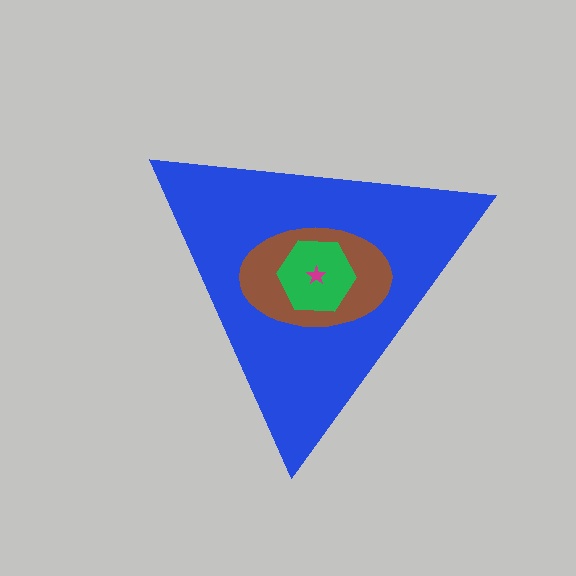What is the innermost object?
The magenta star.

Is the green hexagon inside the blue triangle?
Yes.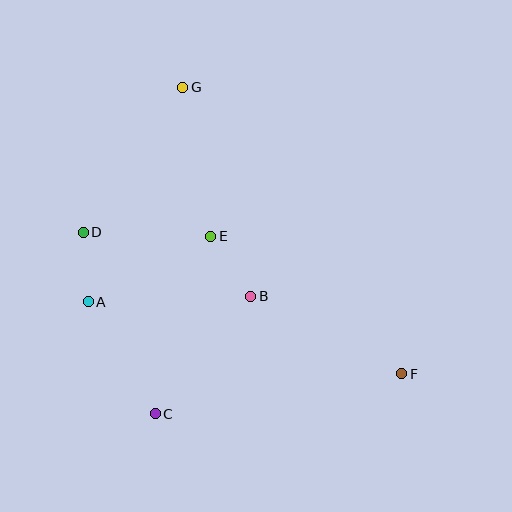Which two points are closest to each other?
Points A and D are closest to each other.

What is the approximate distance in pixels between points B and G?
The distance between B and G is approximately 220 pixels.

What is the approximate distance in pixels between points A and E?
The distance between A and E is approximately 139 pixels.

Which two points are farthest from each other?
Points F and G are farthest from each other.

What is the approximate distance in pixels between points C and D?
The distance between C and D is approximately 195 pixels.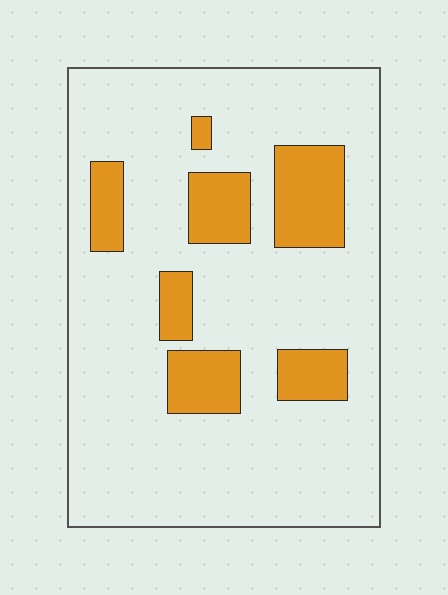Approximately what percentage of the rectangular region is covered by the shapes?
Approximately 20%.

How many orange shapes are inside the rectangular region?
7.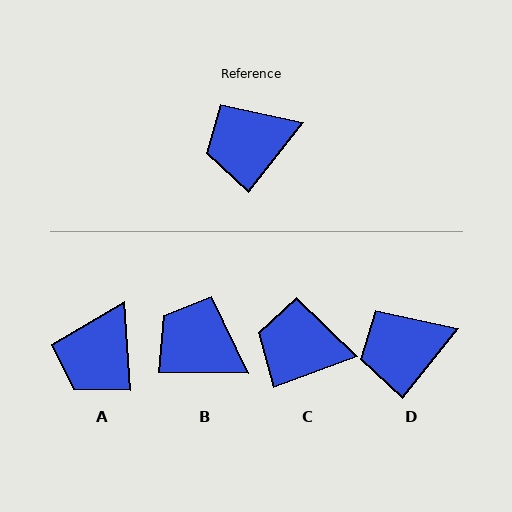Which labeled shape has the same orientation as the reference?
D.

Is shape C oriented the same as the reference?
No, it is off by about 31 degrees.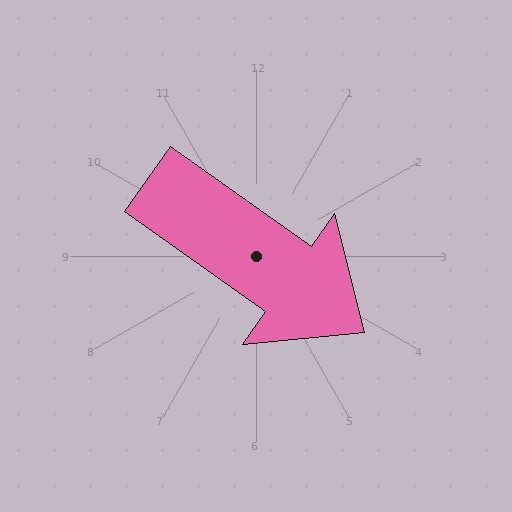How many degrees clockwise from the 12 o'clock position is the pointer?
Approximately 125 degrees.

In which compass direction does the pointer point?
Southeast.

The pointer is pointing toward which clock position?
Roughly 4 o'clock.